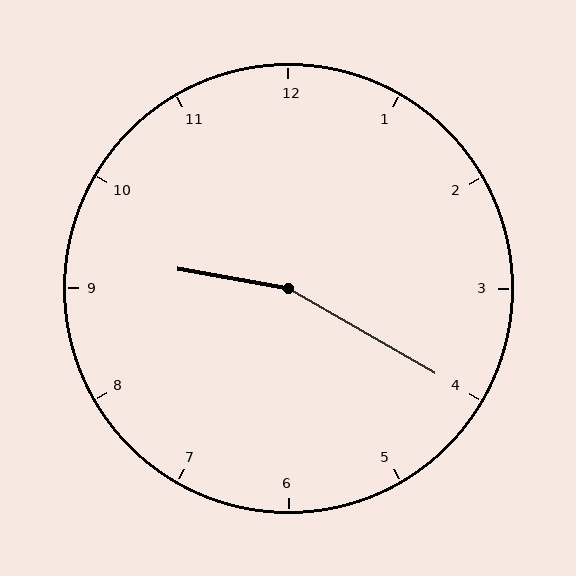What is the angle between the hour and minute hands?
Approximately 160 degrees.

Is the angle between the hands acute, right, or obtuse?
It is obtuse.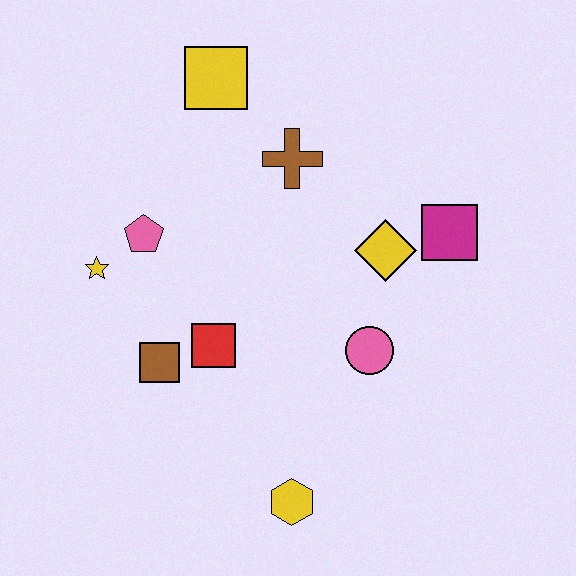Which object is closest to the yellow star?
The pink pentagon is closest to the yellow star.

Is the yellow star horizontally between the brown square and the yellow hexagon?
No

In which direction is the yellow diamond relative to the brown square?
The yellow diamond is to the right of the brown square.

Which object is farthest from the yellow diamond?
The yellow star is farthest from the yellow diamond.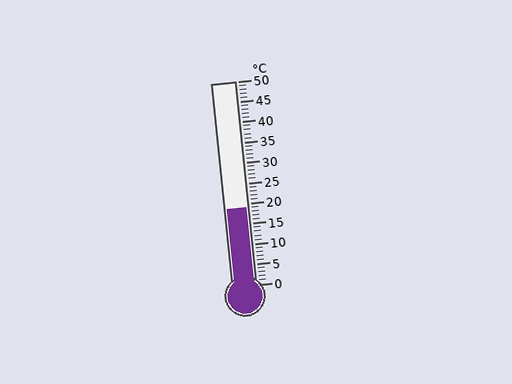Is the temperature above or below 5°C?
The temperature is above 5°C.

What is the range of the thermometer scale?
The thermometer scale ranges from 0°C to 50°C.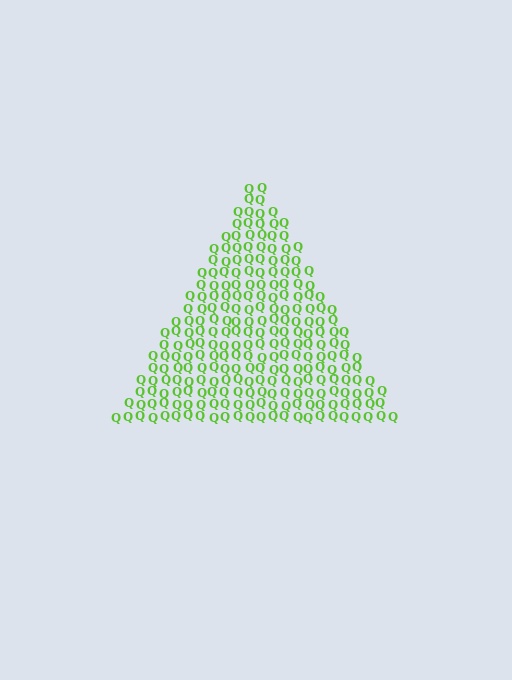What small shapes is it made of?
It is made of small letter Q's.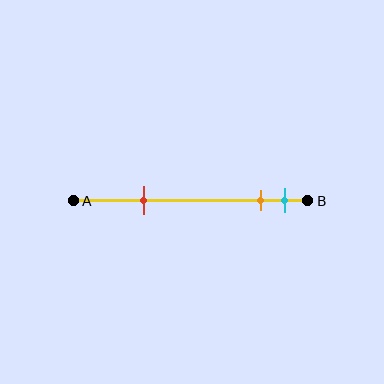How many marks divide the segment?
There are 3 marks dividing the segment.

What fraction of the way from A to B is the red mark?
The red mark is approximately 30% (0.3) of the way from A to B.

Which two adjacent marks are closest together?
The orange and cyan marks are the closest adjacent pair.